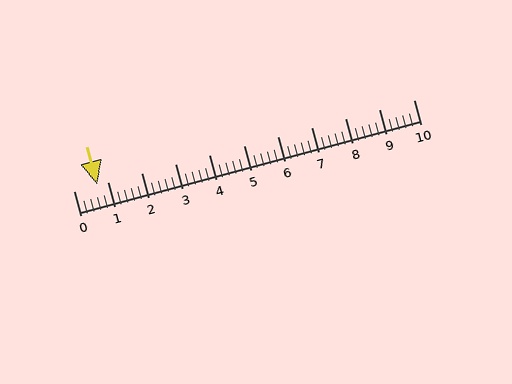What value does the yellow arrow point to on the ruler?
The yellow arrow points to approximately 0.7.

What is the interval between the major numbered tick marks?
The major tick marks are spaced 1 units apart.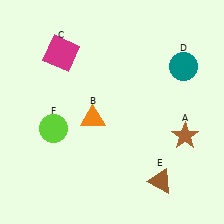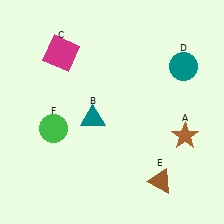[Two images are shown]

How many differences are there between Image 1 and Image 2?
There are 2 differences between the two images.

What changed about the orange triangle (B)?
In Image 1, B is orange. In Image 2, it changed to teal.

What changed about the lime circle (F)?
In Image 1, F is lime. In Image 2, it changed to green.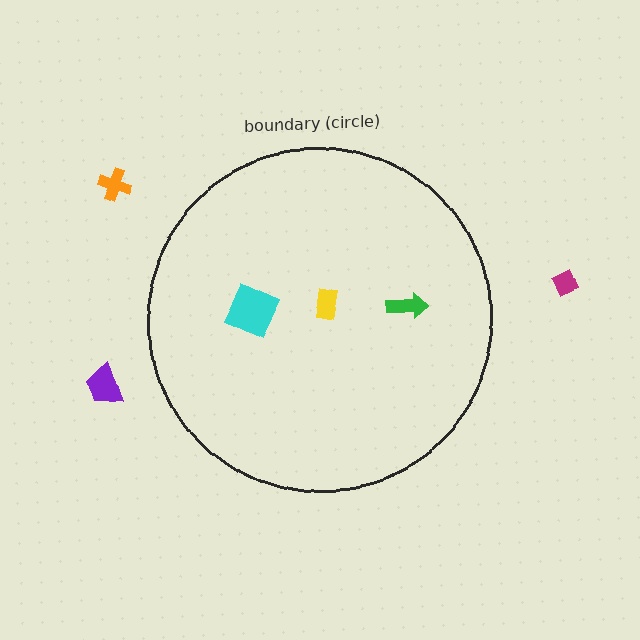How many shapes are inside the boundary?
3 inside, 3 outside.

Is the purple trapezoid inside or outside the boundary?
Outside.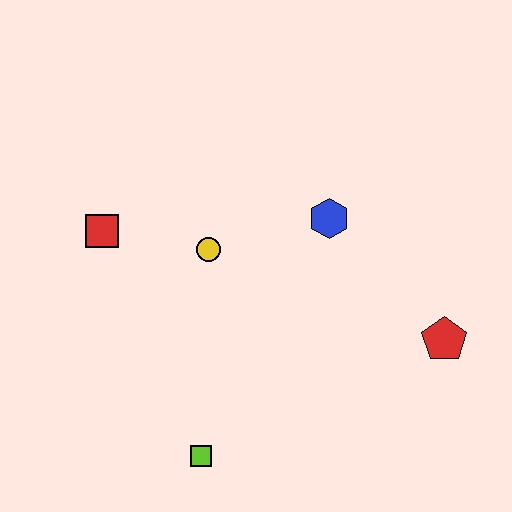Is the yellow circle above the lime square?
Yes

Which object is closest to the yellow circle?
The red square is closest to the yellow circle.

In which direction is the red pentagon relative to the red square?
The red pentagon is to the right of the red square.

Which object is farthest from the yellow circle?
The red pentagon is farthest from the yellow circle.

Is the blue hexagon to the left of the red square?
No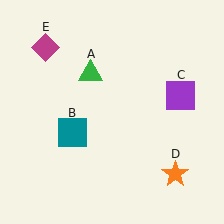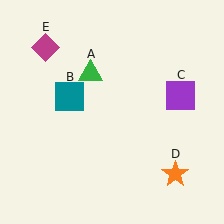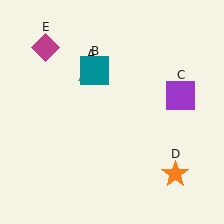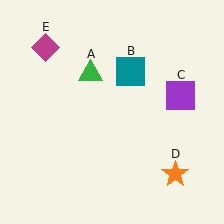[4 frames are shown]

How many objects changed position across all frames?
1 object changed position: teal square (object B).